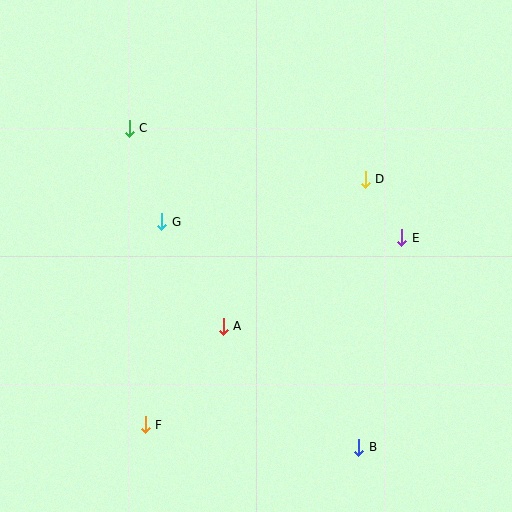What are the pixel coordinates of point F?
Point F is at (145, 425).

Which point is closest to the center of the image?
Point A at (223, 326) is closest to the center.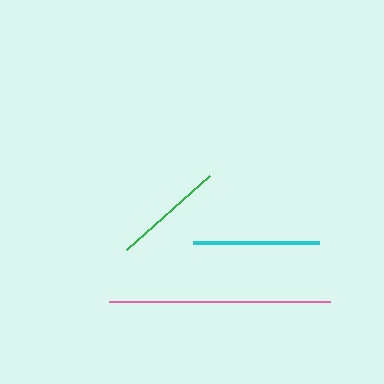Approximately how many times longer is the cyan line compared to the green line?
The cyan line is approximately 1.1 times the length of the green line.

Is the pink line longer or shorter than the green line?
The pink line is longer than the green line.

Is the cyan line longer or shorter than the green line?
The cyan line is longer than the green line.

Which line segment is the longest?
The pink line is the longest at approximately 221 pixels.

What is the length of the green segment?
The green segment is approximately 111 pixels long.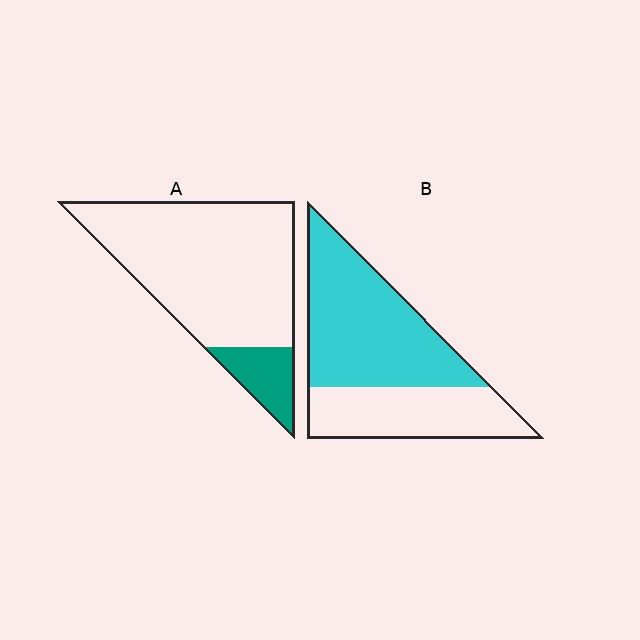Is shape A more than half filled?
No.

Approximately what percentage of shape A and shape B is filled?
A is approximately 15% and B is approximately 60%.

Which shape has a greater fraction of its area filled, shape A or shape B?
Shape B.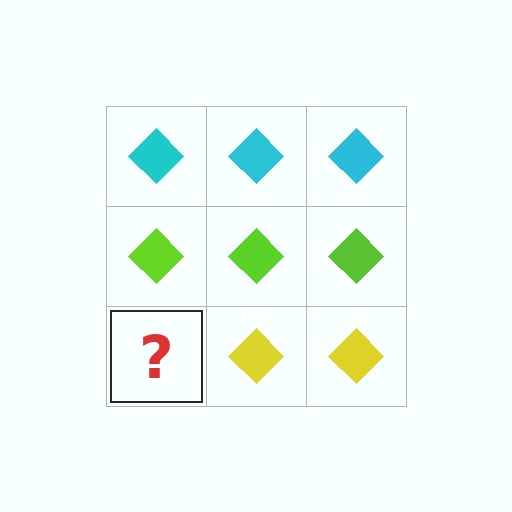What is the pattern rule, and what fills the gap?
The rule is that each row has a consistent color. The gap should be filled with a yellow diamond.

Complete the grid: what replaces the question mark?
The question mark should be replaced with a yellow diamond.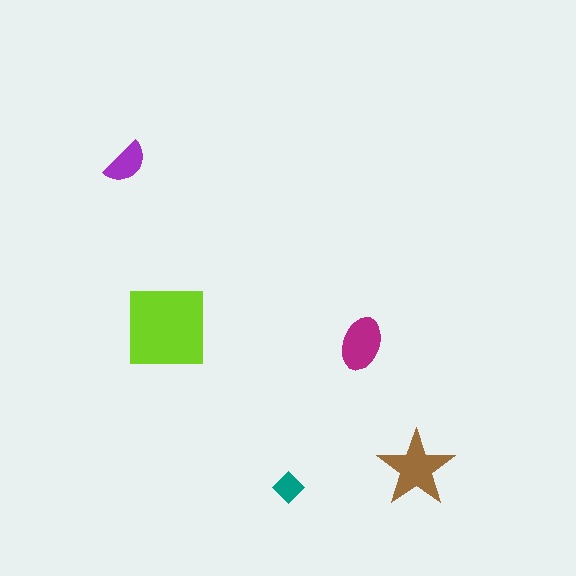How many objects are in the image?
There are 5 objects in the image.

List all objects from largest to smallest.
The lime square, the brown star, the magenta ellipse, the purple semicircle, the teal diamond.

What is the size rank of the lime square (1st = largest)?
1st.